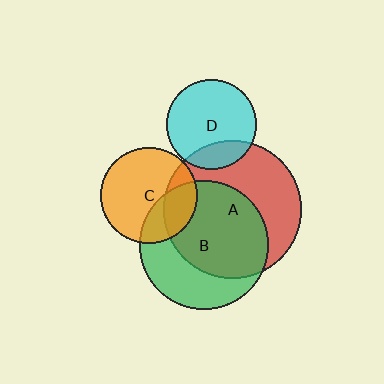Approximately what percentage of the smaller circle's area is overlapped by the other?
Approximately 20%.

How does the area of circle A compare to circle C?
Approximately 2.0 times.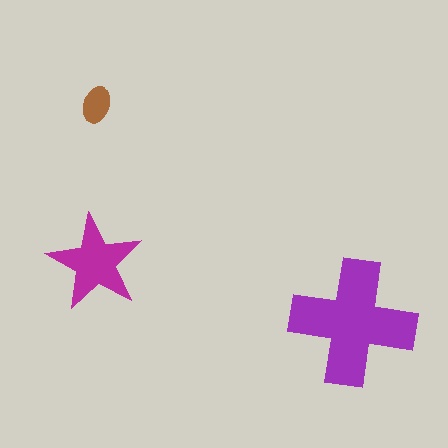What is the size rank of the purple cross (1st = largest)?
1st.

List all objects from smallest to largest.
The brown ellipse, the magenta star, the purple cross.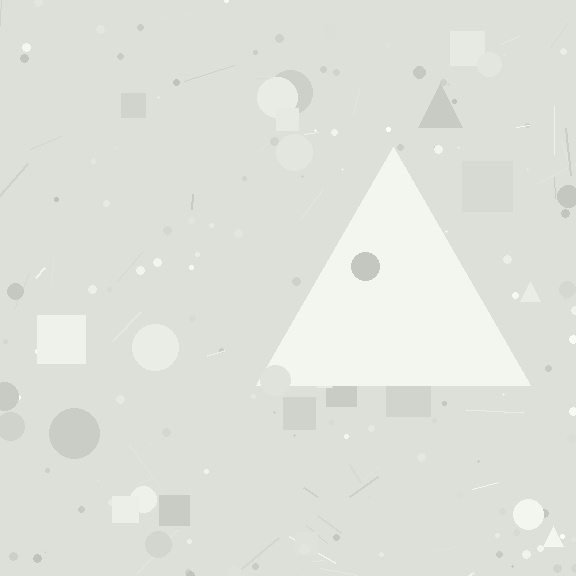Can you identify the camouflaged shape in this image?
The camouflaged shape is a triangle.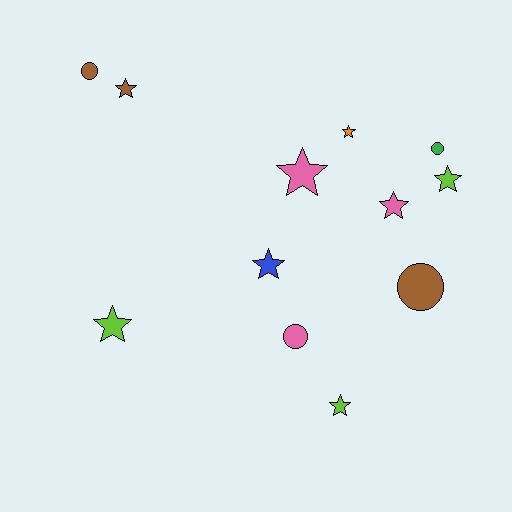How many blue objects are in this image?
There is 1 blue object.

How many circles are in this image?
There are 4 circles.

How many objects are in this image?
There are 12 objects.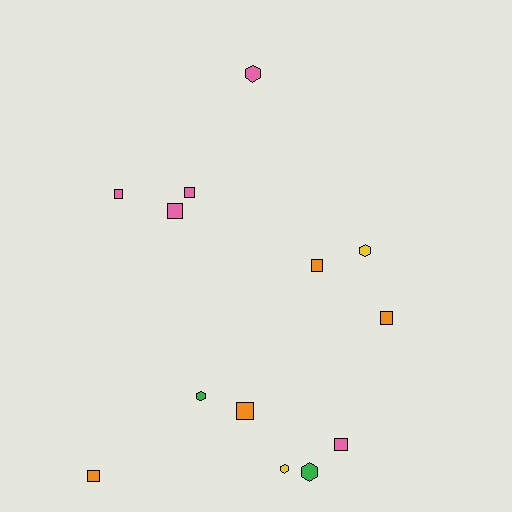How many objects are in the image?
There are 13 objects.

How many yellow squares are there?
There are no yellow squares.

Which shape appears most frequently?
Square, with 8 objects.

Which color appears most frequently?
Pink, with 5 objects.